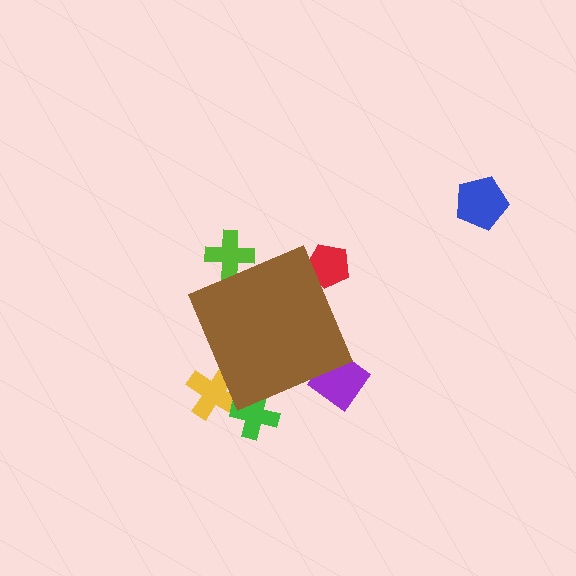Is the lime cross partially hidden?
Yes, the lime cross is partially hidden behind the brown diamond.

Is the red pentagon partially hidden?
Yes, the red pentagon is partially hidden behind the brown diamond.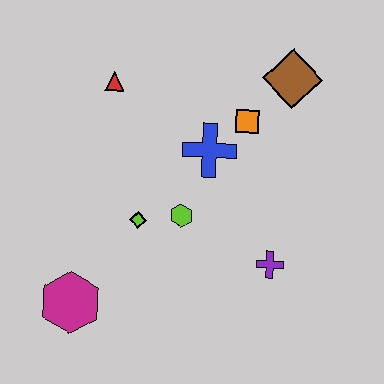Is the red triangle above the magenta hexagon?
Yes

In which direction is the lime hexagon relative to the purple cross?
The lime hexagon is to the left of the purple cross.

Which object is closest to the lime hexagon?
The lime diamond is closest to the lime hexagon.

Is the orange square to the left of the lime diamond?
No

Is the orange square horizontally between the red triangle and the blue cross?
No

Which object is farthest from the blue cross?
The magenta hexagon is farthest from the blue cross.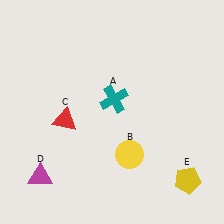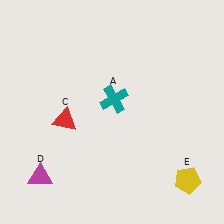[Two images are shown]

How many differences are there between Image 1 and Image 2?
There is 1 difference between the two images.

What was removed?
The yellow circle (B) was removed in Image 2.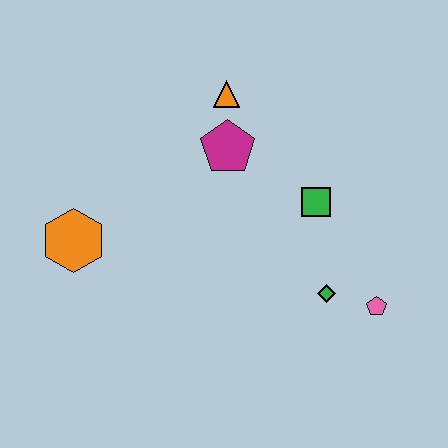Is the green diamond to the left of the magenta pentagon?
No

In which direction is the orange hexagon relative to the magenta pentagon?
The orange hexagon is to the left of the magenta pentagon.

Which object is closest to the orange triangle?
The magenta pentagon is closest to the orange triangle.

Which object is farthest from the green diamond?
The orange hexagon is farthest from the green diamond.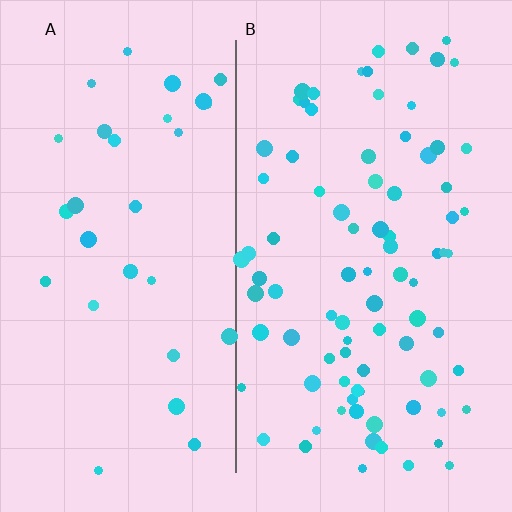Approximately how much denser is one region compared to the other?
Approximately 2.8× — region B over region A.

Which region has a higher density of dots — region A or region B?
B (the right).